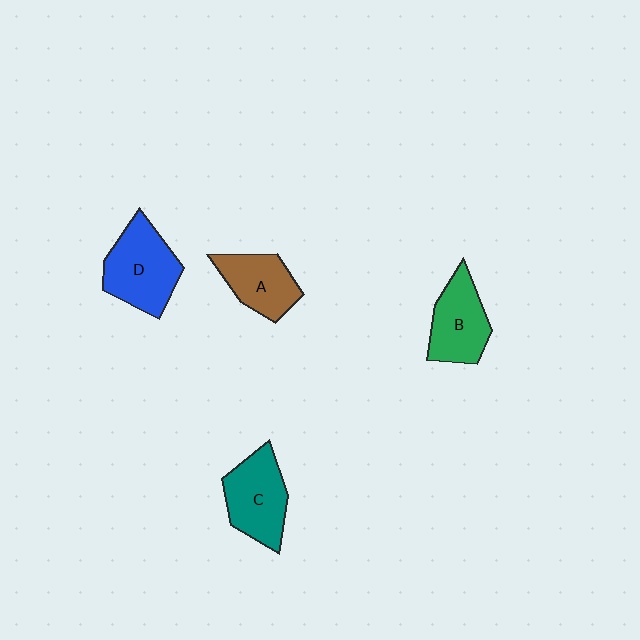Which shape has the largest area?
Shape D (blue).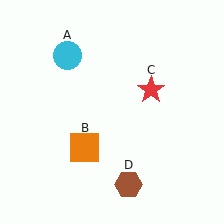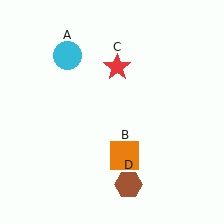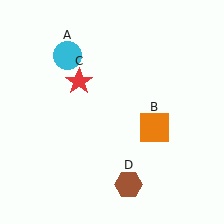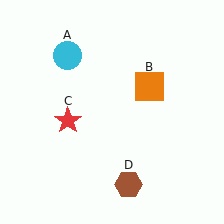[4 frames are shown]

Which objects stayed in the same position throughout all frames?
Cyan circle (object A) and brown hexagon (object D) remained stationary.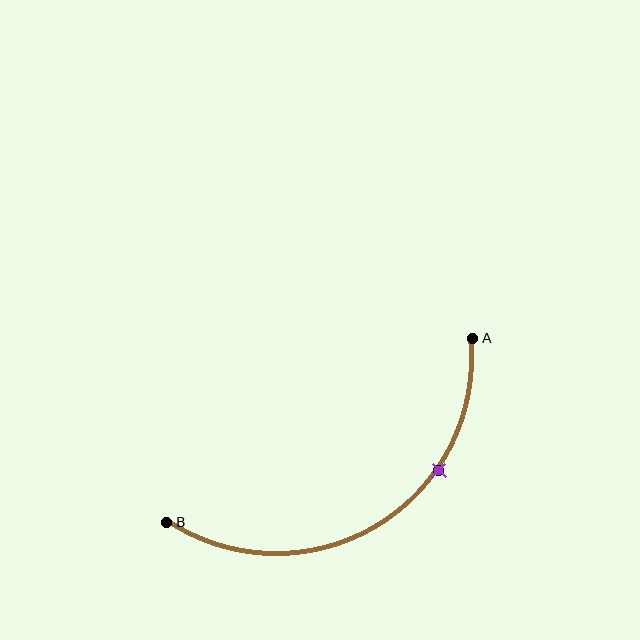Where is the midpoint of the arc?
The arc midpoint is the point on the curve farthest from the straight line joining A and B. It sits below that line.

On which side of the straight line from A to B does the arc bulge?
The arc bulges below the straight line connecting A and B.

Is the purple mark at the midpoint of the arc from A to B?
No. The purple mark lies on the arc but is closer to endpoint A. The arc midpoint would be at the point on the curve equidistant along the arc from both A and B.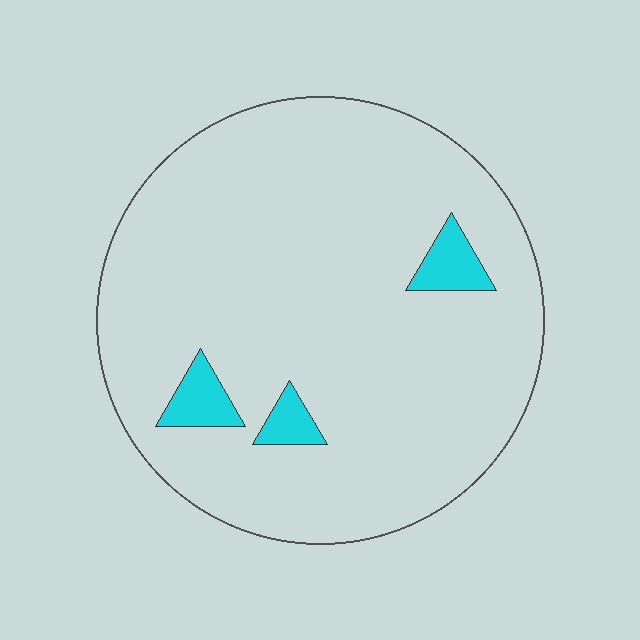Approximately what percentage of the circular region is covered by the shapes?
Approximately 5%.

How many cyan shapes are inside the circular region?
3.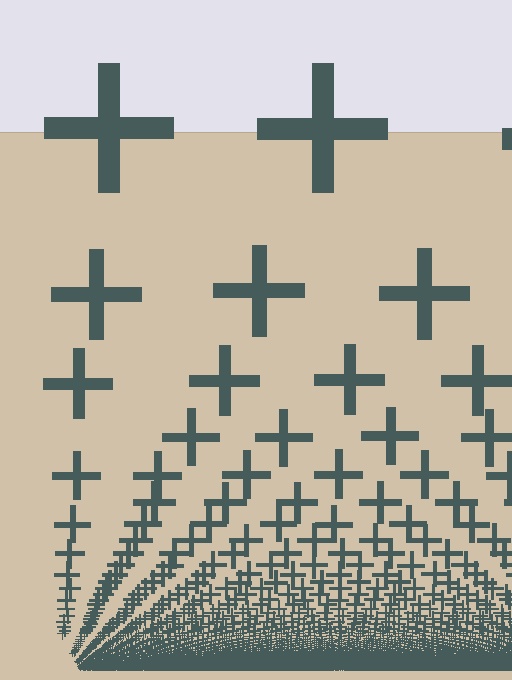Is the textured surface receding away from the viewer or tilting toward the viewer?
The surface appears to tilt toward the viewer. Texture elements get larger and sparser toward the top.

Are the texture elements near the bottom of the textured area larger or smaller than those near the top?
Smaller. The gradient is inverted — elements near the bottom are smaller and denser.